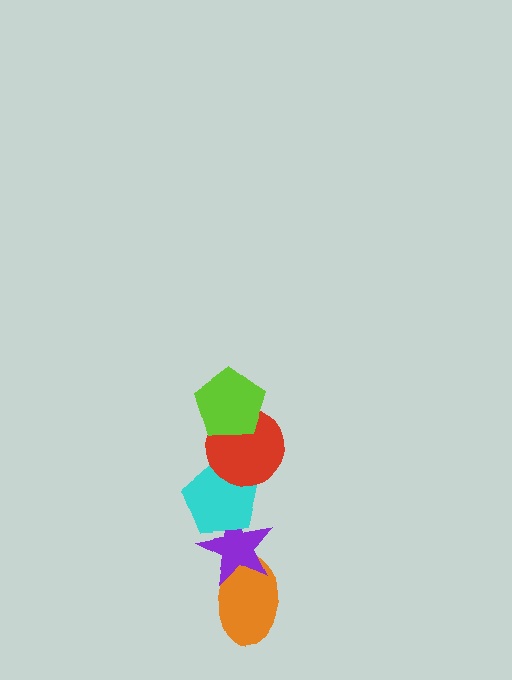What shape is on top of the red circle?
The lime pentagon is on top of the red circle.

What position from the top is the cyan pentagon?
The cyan pentagon is 3rd from the top.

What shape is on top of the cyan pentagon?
The red circle is on top of the cyan pentagon.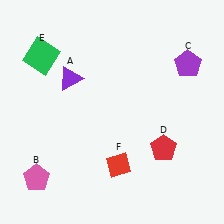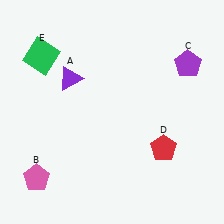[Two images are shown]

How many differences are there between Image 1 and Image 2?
There is 1 difference between the two images.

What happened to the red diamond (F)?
The red diamond (F) was removed in Image 2. It was in the bottom-right area of Image 1.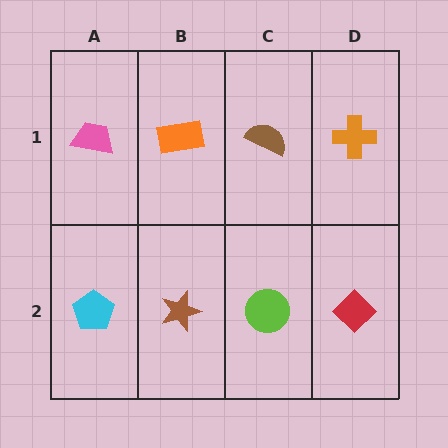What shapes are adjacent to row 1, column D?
A red diamond (row 2, column D), a brown semicircle (row 1, column C).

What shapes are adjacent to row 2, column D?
An orange cross (row 1, column D), a lime circle (row 2, column C).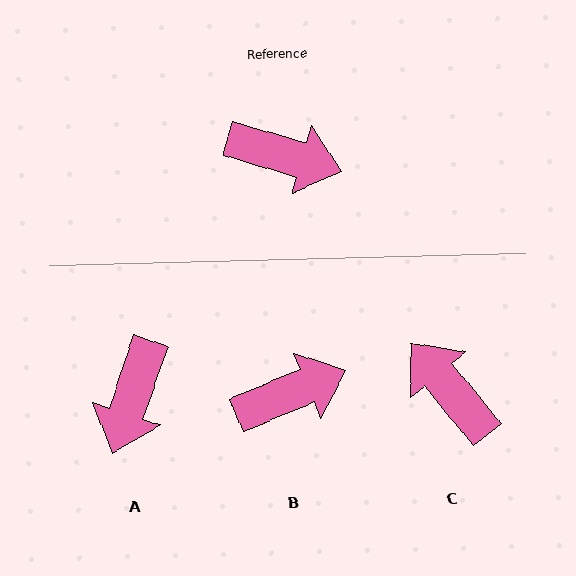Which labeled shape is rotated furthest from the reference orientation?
C, about 146 degrees away.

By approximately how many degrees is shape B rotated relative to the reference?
Approximately 39 degrees counter-clockwise.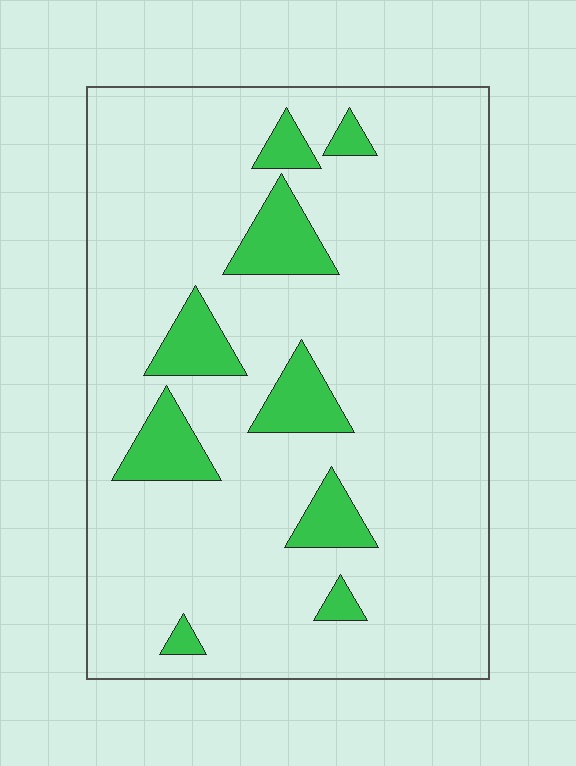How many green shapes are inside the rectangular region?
9.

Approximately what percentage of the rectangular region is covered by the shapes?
Approximately 15%.